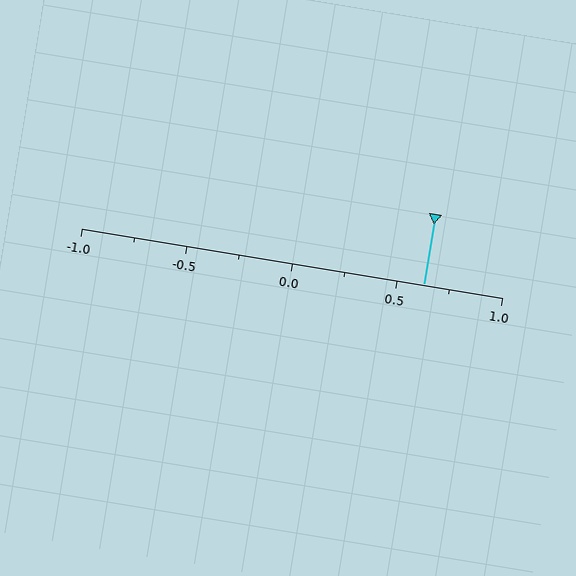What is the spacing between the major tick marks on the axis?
The major ticks are spaced 0.5 apart.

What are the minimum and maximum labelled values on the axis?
The axis runs from -1.0 to 1.0.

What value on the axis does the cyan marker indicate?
The marker indicates approximately 0.62.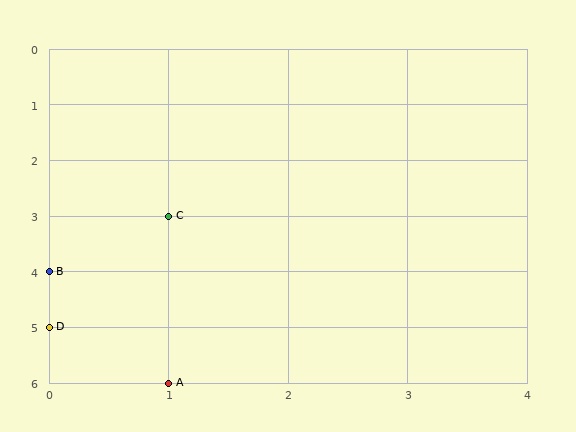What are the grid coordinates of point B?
Point B is at grid coordinates (0, 4).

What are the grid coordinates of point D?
Point D is at grid coordinates (0, 5).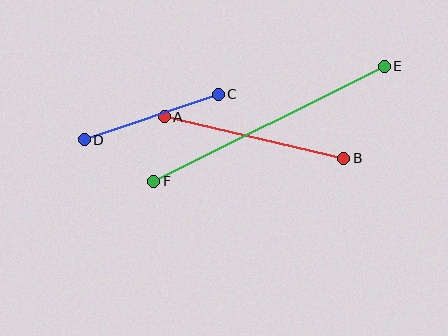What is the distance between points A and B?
The distance is approximately 184 pixels.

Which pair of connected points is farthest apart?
Points E and F are farthest apart.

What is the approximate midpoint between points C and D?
The midpoint is at approximately (151, 117) pixels.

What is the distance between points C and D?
The distance is approximately 141 pixels.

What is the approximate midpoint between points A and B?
The midpoint is at approximately (254, 137) pixels.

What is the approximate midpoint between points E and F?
The midpoint is at approximately (269, 124) pixels.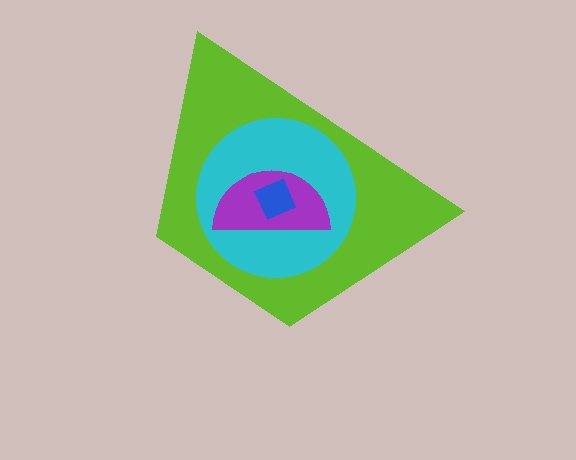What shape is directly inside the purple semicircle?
The blue diamond.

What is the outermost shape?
The lime trapezoid.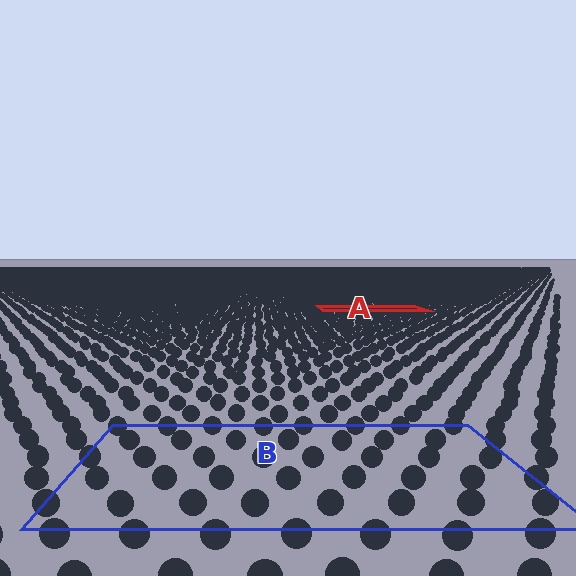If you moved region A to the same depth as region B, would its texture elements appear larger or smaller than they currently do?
They would appear larger. At a closer depth, the same texture elements are projected at a bigger on-screen size.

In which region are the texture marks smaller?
The texture marks are smaller in region A, because it is farther away.